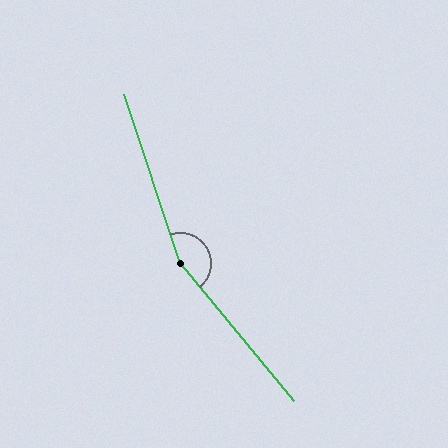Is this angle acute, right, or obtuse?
It is obtuse.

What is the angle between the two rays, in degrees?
Approximately 159 degrees.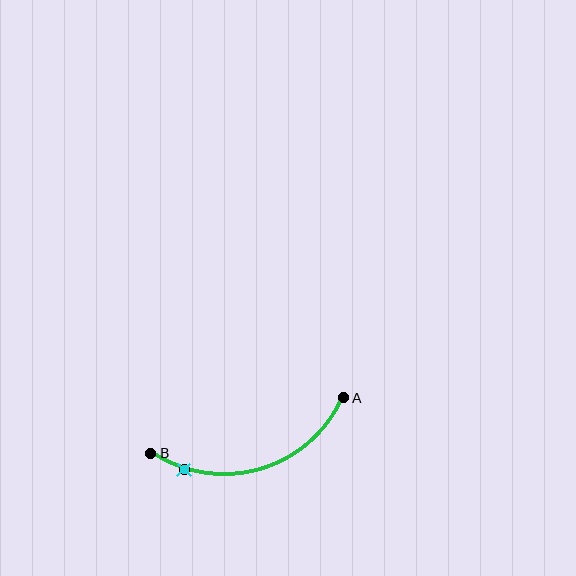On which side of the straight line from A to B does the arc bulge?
The arc bulges below the straight line connecting A and B.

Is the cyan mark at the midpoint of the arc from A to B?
No. The cyan mark lies on the arc but is closer to endpoint B. The arc midpoint would be at the point on the curve equidistant along the arc from both A and B.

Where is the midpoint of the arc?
The arc midpoint is the point on the curve farthest from the straight line joining A and B. It sits below that line.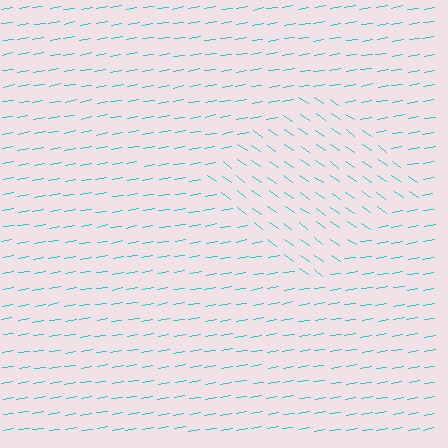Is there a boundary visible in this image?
Yes, there is a texture boundary formed by a change in line orientation.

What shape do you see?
I see a diamond.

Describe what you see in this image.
The image is filled with small cyan line segments. A diamond region in the image has lines oriented differently from the surrounding lines, creating a visible texture boundary.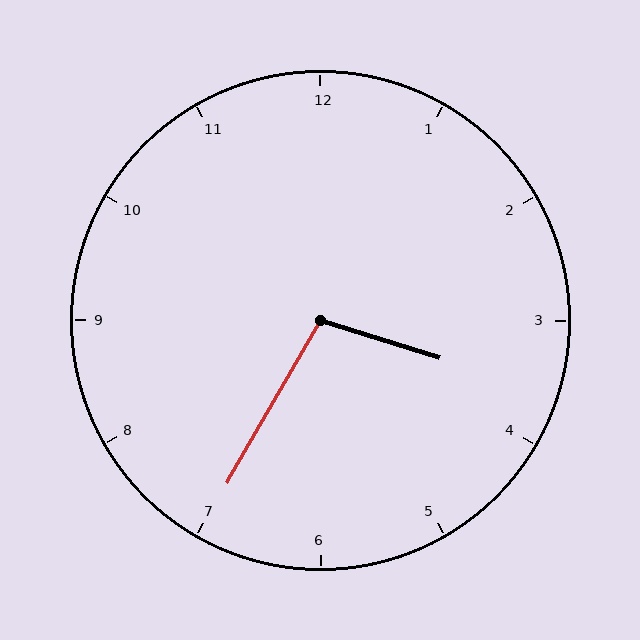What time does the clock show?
3:35.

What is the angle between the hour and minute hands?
Approximately 102 degrees.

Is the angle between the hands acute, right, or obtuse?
It is obtuse.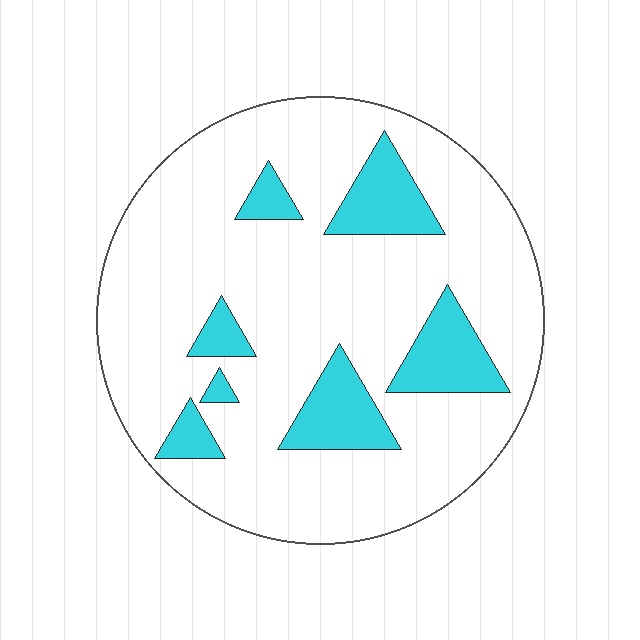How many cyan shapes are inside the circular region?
7.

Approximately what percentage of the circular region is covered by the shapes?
Approximately 15%.